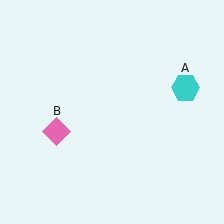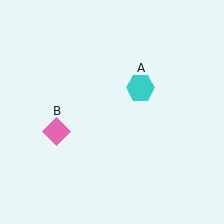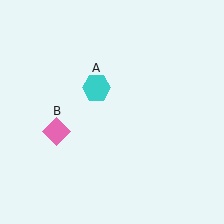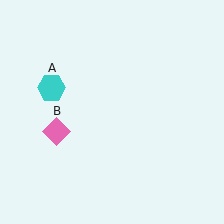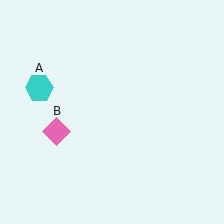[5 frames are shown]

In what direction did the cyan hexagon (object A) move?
The cyan hexagon (object A) moved left.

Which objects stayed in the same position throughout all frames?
Pink diamond (object B) remained stationary.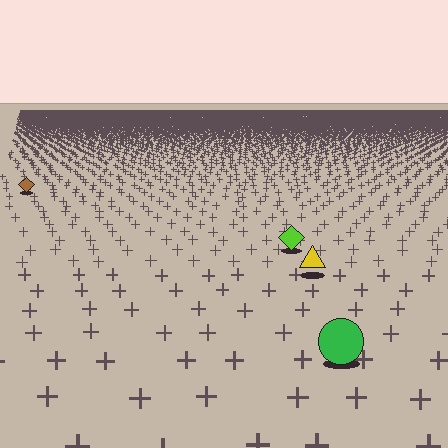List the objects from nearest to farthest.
From nearest to farthest: the green circle, the yellow triangle, the lime diamond, the brown diamond.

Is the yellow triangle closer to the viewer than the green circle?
No. The green circle is closer — you can tell from the texture gradient: the ground texture is coarser near it.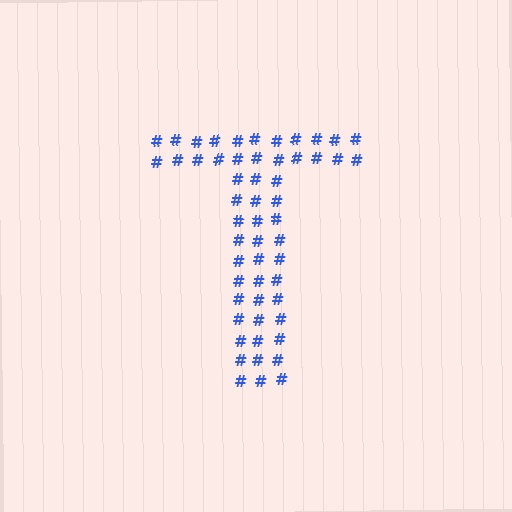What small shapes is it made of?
It is made of small hash symbols.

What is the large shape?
The large shape is the letter T.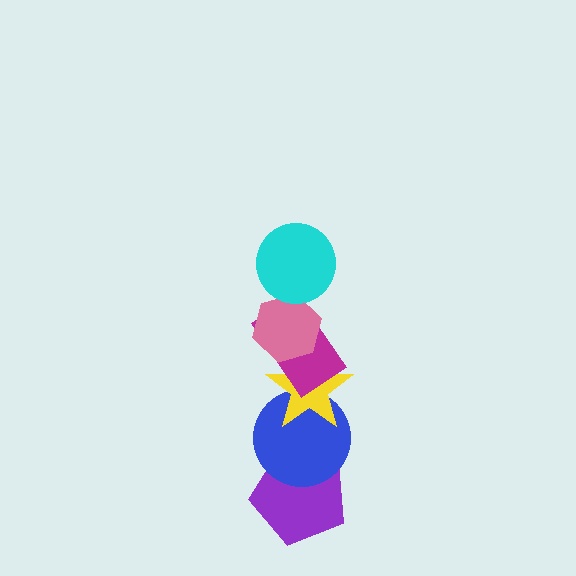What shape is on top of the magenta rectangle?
The pink hexagon is on top of the magenta rectangle.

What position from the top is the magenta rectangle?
The magenta rectangle is 3rd from the top.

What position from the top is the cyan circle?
The cyan circle is 1st from the top.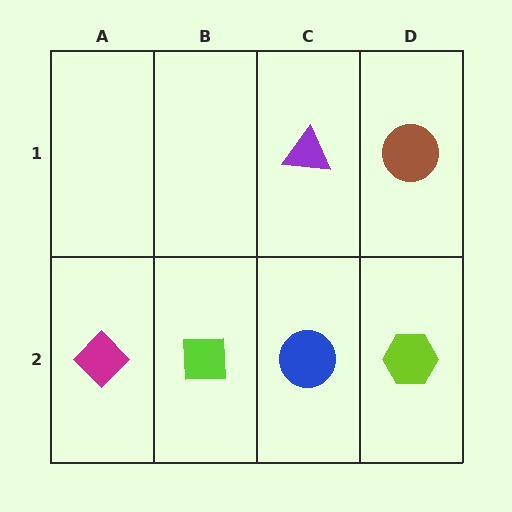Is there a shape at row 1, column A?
No, that cell is empty.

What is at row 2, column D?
A lime hexagon.